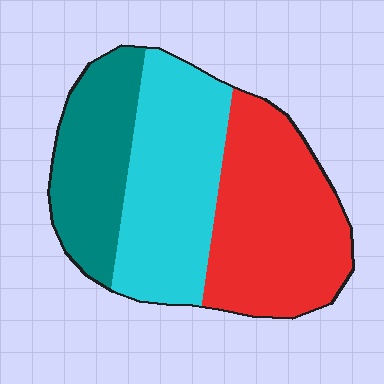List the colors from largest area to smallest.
From largest to smallest: red, cyan, teal.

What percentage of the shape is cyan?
Cyan takes up between a quarter and a half of the shape.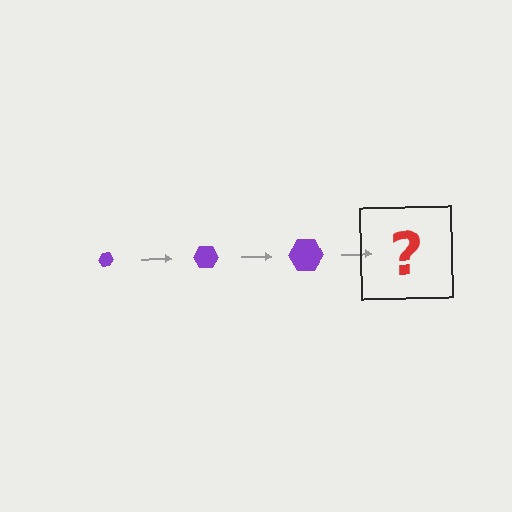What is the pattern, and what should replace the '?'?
The pattern is that the hexagon gets progressively larger each step. The '?' should be a purple hexagon, larger than the previous one.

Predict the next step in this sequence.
The next step is a purple hexagon, larger than the previous one.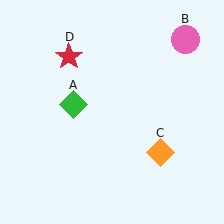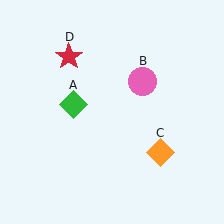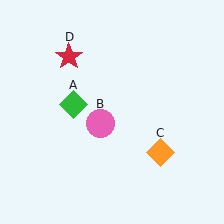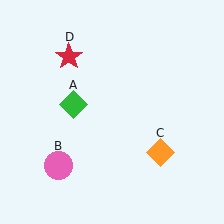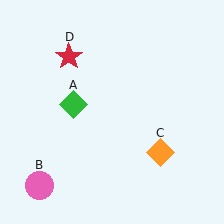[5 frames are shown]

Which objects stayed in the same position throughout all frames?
Green diamond (object A) and orange diamond (object C) and red star (object D) remained stationary.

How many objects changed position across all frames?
1 object changed position: pink circle (object B).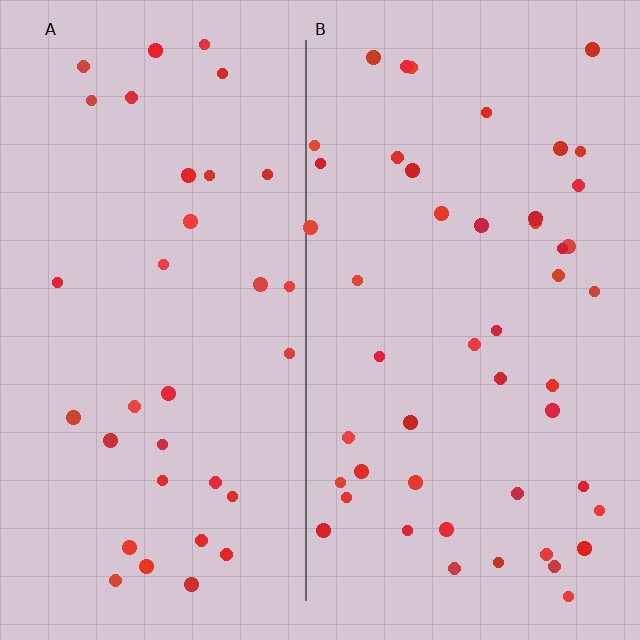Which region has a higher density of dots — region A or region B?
B (the right).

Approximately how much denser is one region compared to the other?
Approximately 1.4× — region B over region A.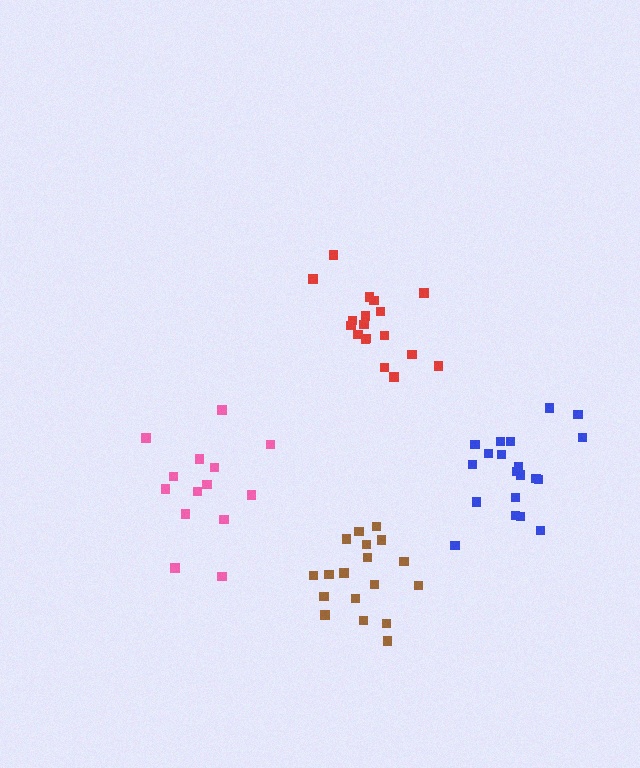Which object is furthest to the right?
The blue cluster is rightmost.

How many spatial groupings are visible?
There are 4 spatial groupings.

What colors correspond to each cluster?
The clusters are colored: red, brown, blue, pink.